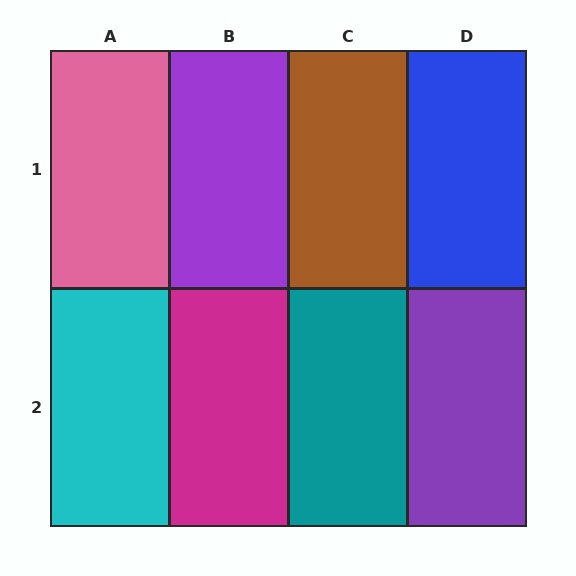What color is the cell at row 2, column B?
Magenta.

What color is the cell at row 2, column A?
Cyan.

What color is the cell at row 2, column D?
Purple.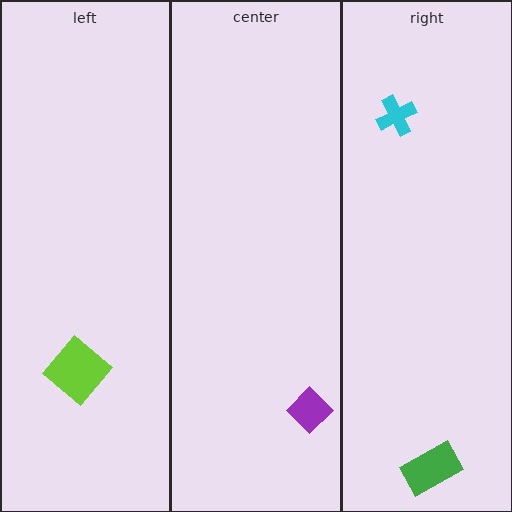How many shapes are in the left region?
1.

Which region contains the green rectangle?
The right region.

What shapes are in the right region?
The cyan cross, the green rectangle.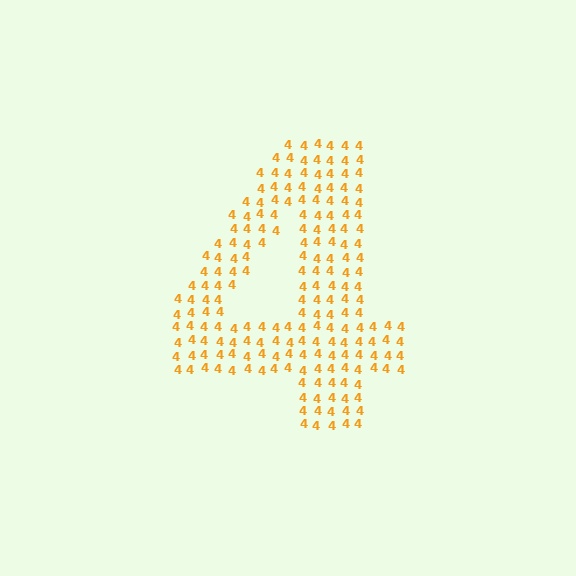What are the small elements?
The small elements are digit 4's.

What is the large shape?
The large shape is the digit 4.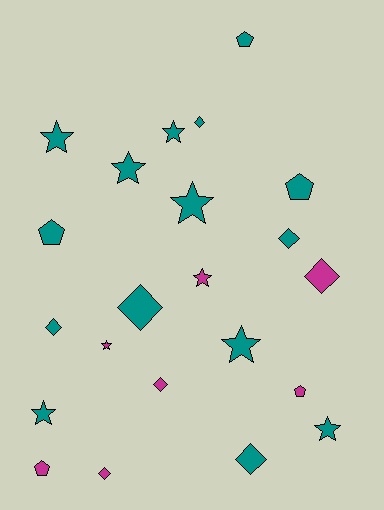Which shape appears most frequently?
Star, with 9 objects.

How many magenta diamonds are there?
There are 3 magenta diamonds.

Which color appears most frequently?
Teal, with 15 objects.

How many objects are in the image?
There are 22 objects.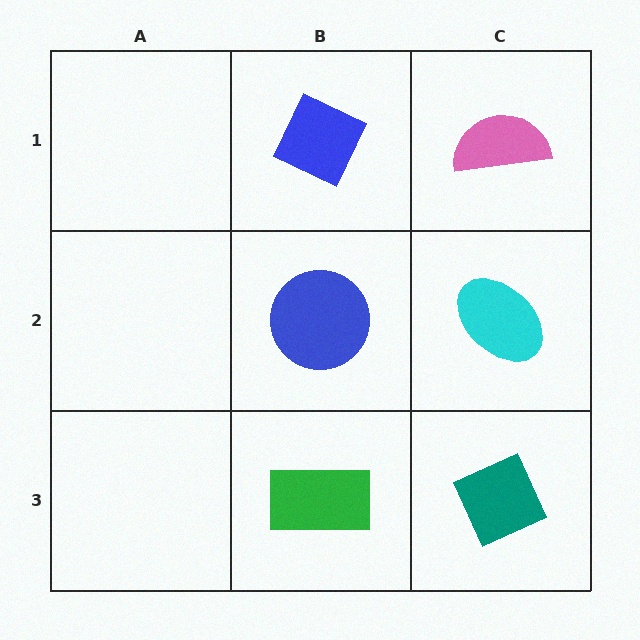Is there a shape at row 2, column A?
No, that cell is empty.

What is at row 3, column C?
A teal diamond.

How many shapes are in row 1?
2 shapes.